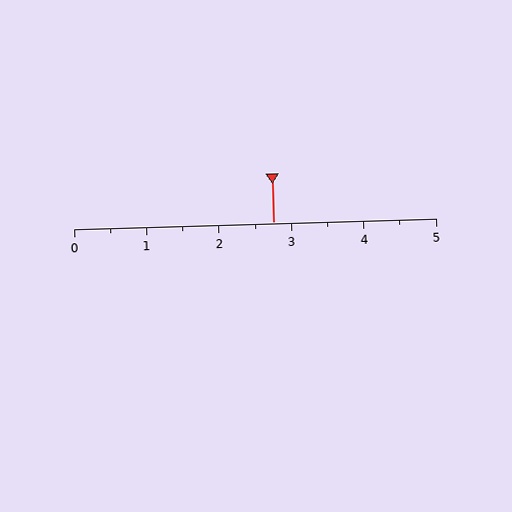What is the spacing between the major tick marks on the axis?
The major ticks are spaced 1 apart.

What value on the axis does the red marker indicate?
The marker indicates approximately 2.8.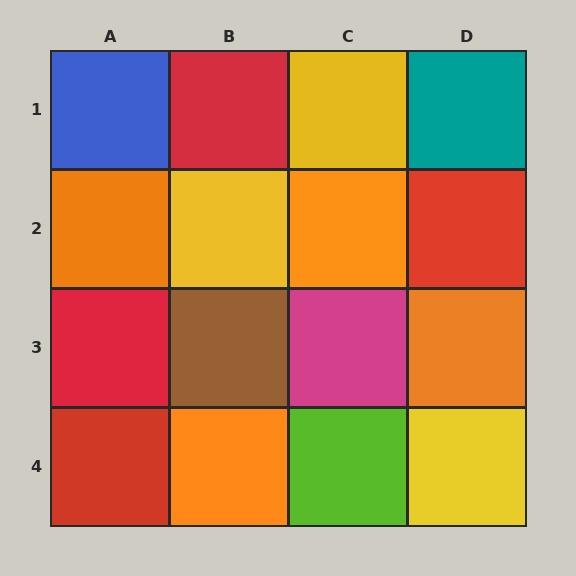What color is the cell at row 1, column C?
Yellow.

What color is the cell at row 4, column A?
Red.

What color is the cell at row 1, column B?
Red.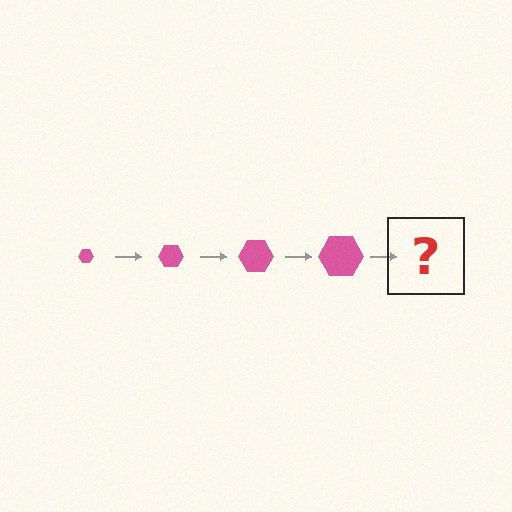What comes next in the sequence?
The next element should be a pink hexagon, larger than the previous one.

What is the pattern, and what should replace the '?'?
The pattern is that the hexagon gets progressively larger each step. The '?' should be a pink hexagon, larger than the previous one.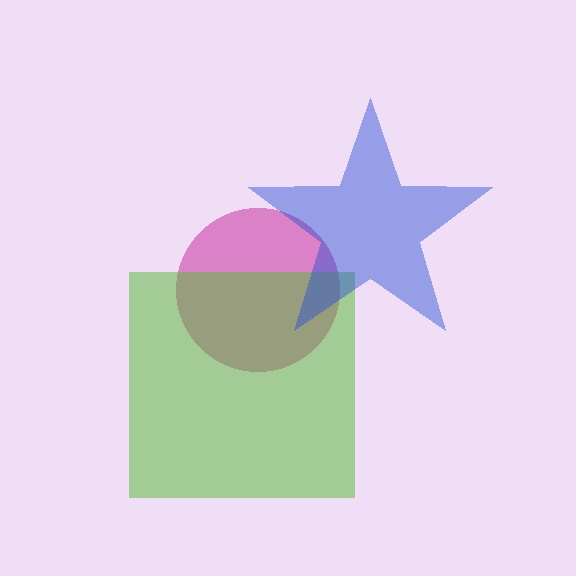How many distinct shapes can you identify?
There are 3 distinct shapes: a magenta circle, a lime square, a blue star.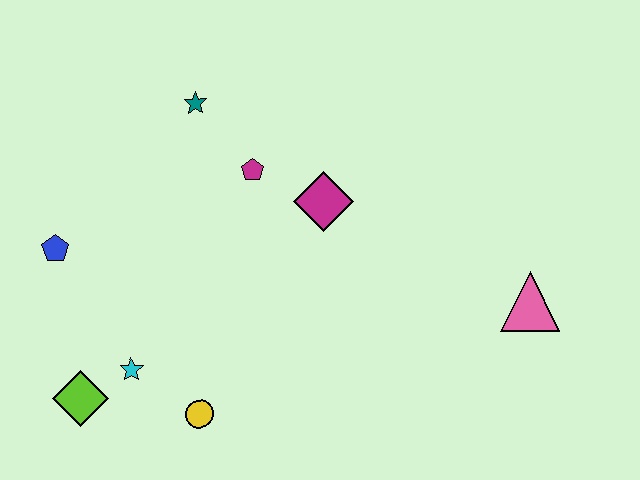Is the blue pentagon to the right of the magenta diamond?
No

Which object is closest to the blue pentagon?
The cyan star is closest to the blue pentagon.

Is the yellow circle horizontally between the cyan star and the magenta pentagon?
Yes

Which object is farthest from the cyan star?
The pink triangle is farthest from the cyan star.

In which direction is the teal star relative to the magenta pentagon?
The teal star is above the magenta pentagon.